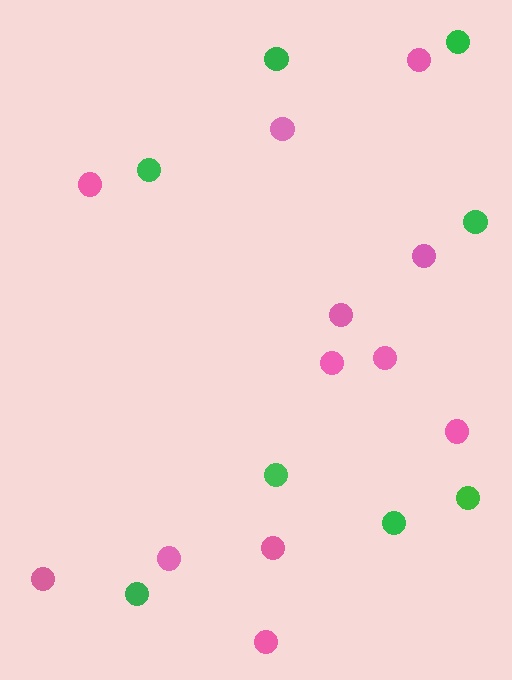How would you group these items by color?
There are 2 groups: one group of pink circles (12) and one group of green circles (8).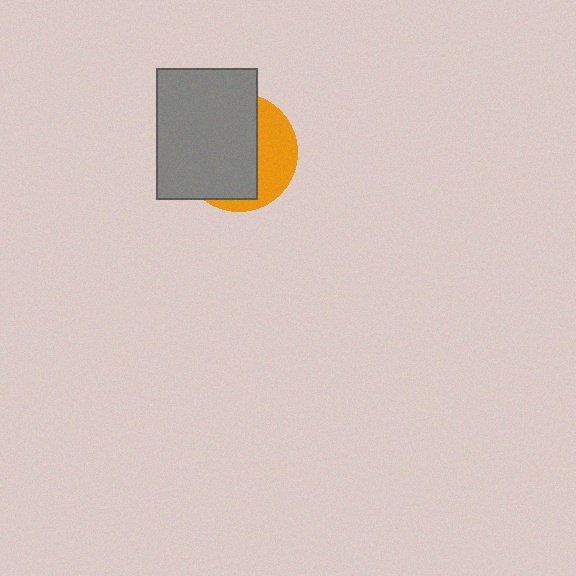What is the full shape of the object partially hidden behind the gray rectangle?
The partially hidden object is an orange circle.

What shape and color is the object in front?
The object in front is a gray rectangle.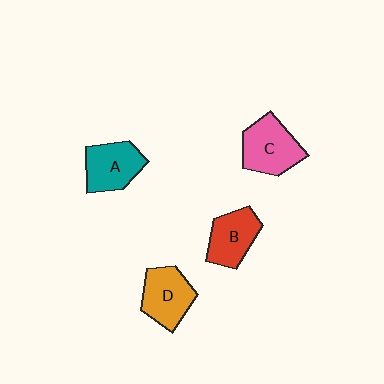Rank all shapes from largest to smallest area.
From largest to smallest: C (pink), D (orange), A (teal), B (red).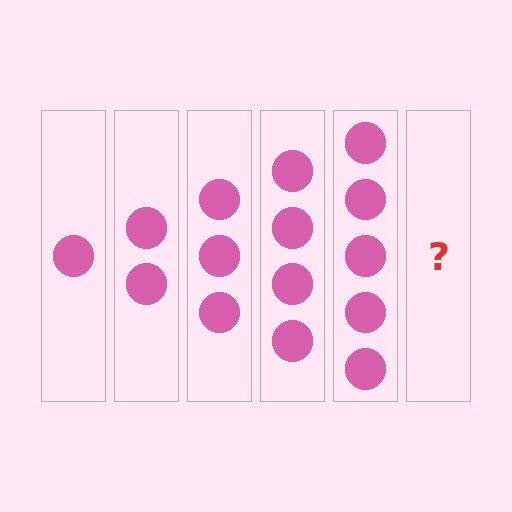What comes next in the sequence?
The next element should be 6 circles.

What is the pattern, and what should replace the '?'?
The pattern is that each step adds one more circle. The '?' should be 6 circles.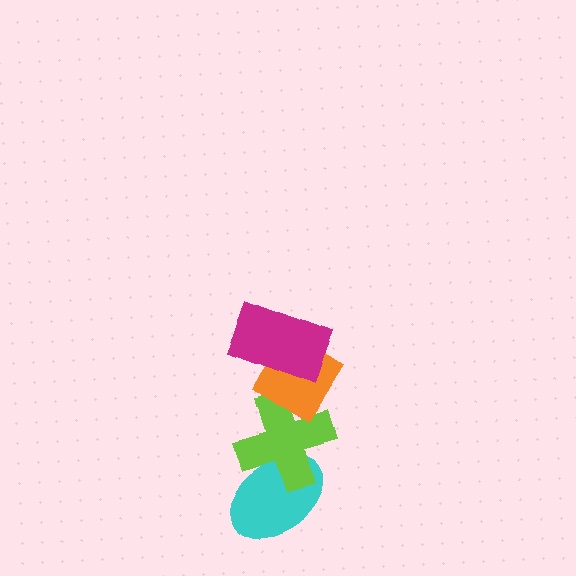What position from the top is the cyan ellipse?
The cyan ellipse is 4th from the top.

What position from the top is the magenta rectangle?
The magenta rectangle is 1st from the top.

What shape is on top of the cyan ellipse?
The lime cross is on top of the cyan ellipse.